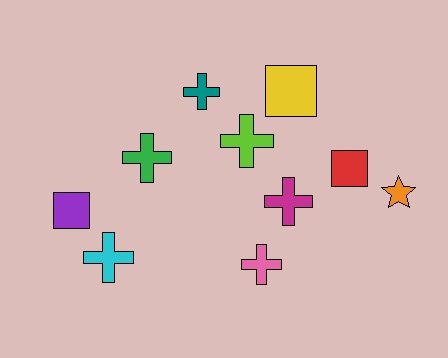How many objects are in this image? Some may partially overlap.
There are 10 objects.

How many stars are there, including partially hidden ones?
There is 1 star.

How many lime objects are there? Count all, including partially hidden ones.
There is 1 lime object.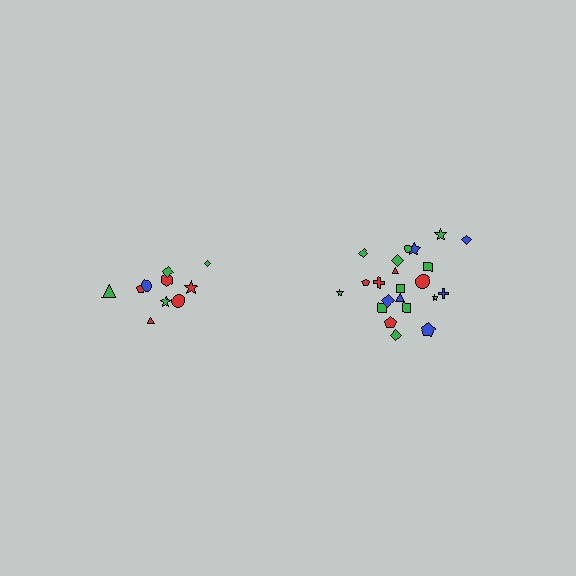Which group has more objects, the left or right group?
The right group.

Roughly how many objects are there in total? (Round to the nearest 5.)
Roughly 30 objects in total.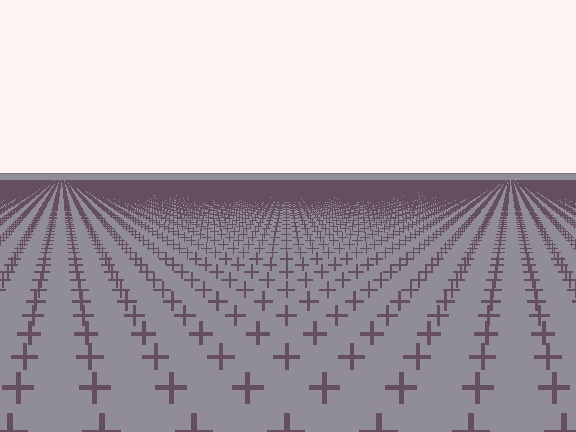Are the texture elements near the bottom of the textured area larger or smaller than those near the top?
Larger. Near the bottom, elements are closer to the viewer and appear at a bigger on-screen size.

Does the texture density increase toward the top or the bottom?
Density increases toward the top.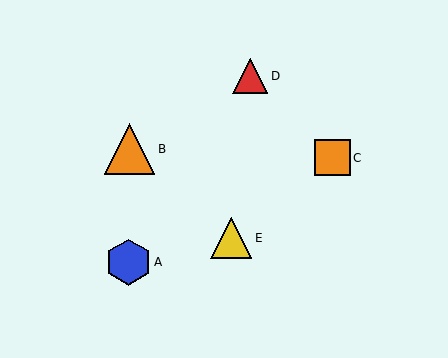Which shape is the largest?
The orange triangle (labeled B) is the largest.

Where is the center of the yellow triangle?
The center of the yellow triangle is at (231, 238).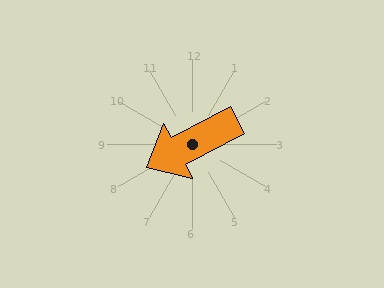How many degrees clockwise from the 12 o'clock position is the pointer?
Approximately 242 degrees.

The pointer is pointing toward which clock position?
Roughly 8 o'clock.